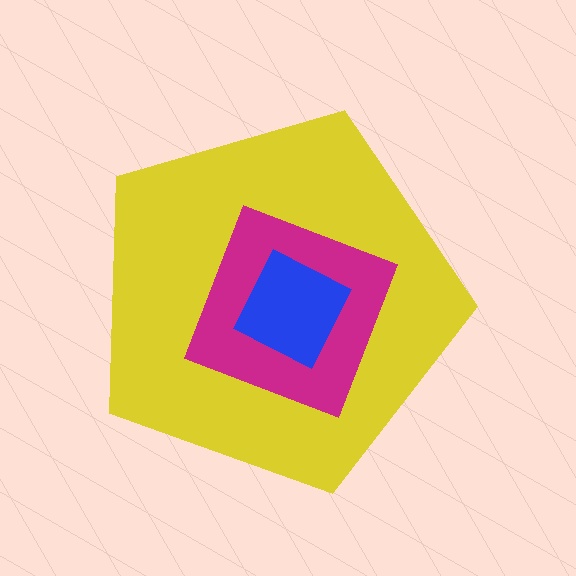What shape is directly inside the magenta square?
The blue diamond.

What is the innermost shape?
The blue diamond.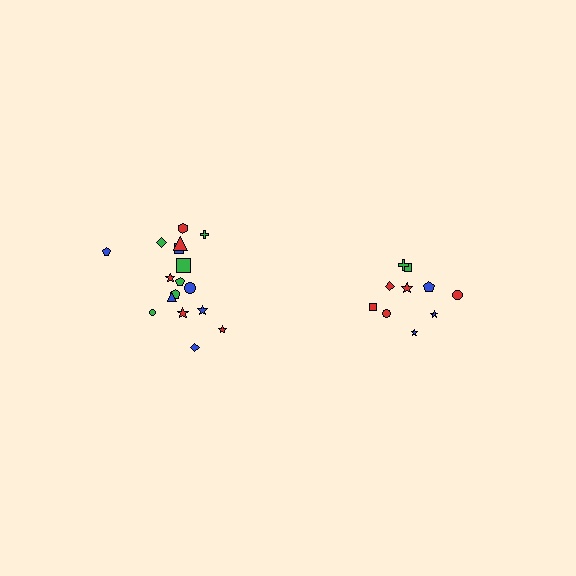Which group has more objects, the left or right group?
The left group.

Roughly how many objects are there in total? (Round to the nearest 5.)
Roughly 30 objects in total.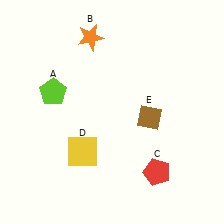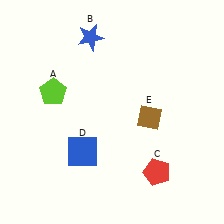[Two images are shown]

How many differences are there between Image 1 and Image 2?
There are 2 differences between the two images.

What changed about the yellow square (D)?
In Image 1, D is yellow. In Image 2, it changed to blue.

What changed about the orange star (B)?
In Image 1, B is orange. In Image 2, it changed to blue.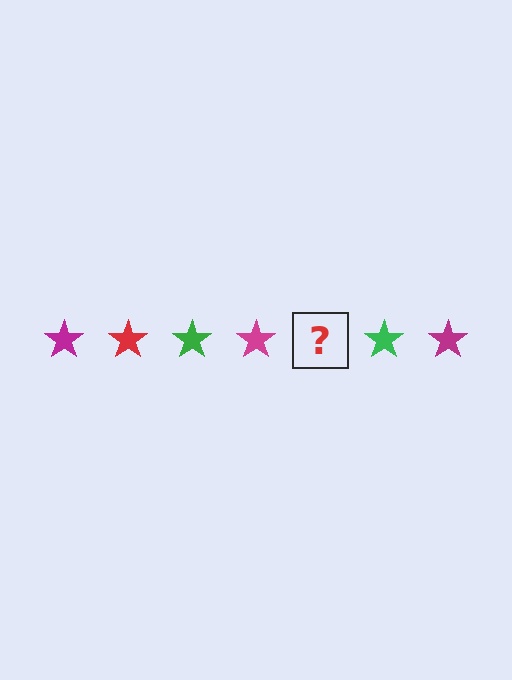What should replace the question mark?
The question mark should be replaced with a red star.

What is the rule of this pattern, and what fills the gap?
The rule is that the pattern cycles through magenta, red, green stars. The gap should be filled with a red star.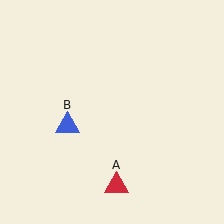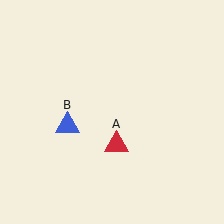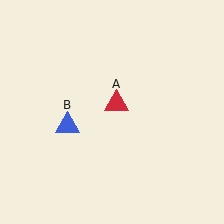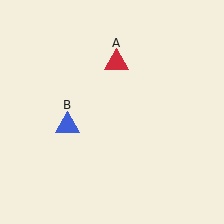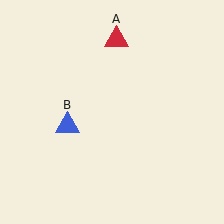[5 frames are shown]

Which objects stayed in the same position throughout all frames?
Blue triangle (object B) remained stationary.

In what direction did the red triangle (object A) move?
The red triangle (object A) moved up.